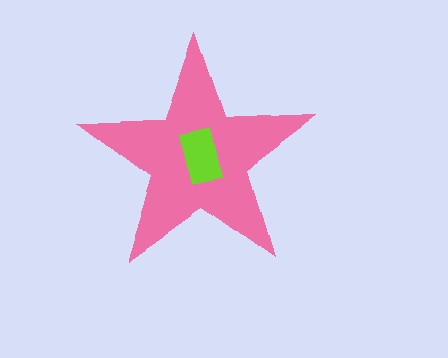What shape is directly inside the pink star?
The lime rectangle.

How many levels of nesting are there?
2.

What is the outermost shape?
The pink star.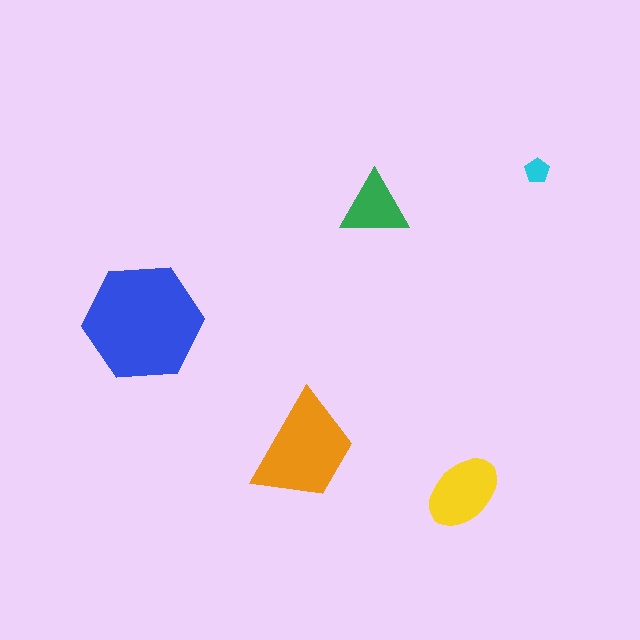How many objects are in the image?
There are 5 objects in the image.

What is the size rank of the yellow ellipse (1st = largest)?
3rd.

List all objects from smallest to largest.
The cyan pentagon, the green triangle, the yellow ellipse, the orange trapezoid, the blue hexagon.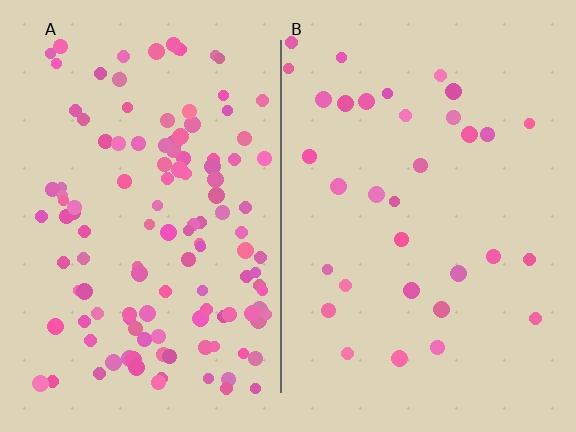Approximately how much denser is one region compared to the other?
Approximately 3.7× — region A over region B.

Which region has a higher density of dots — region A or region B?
A (the left).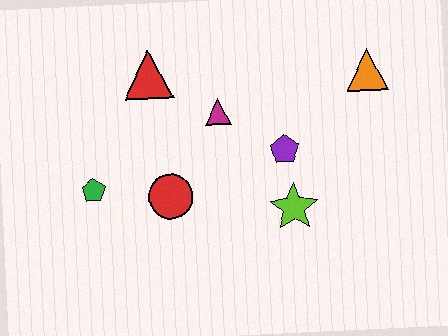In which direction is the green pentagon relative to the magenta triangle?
The green pentagon is to the left of the magenta triangle.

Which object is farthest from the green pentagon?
The orange triangle is farthest from the green pentagon.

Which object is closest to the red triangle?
The magenta triangle is closest to the red triangle.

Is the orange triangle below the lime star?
No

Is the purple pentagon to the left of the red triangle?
No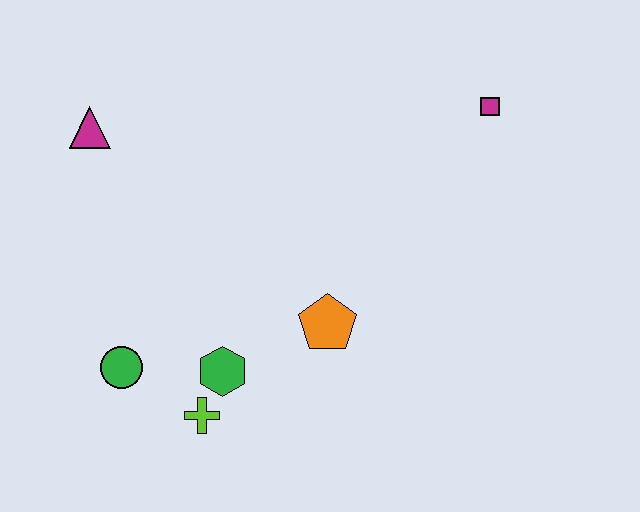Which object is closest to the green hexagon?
The lime cross is closest to the green hexagon.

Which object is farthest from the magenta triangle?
The magenta square is farthest from the magenta triangle.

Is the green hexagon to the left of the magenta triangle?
No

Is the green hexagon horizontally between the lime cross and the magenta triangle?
No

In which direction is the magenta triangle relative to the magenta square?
The magenta triangle is to the left of the magenta square.